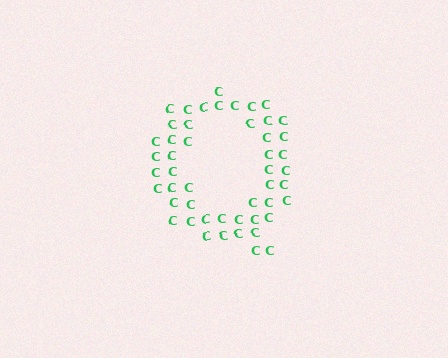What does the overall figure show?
The overall figure shows the letter Q.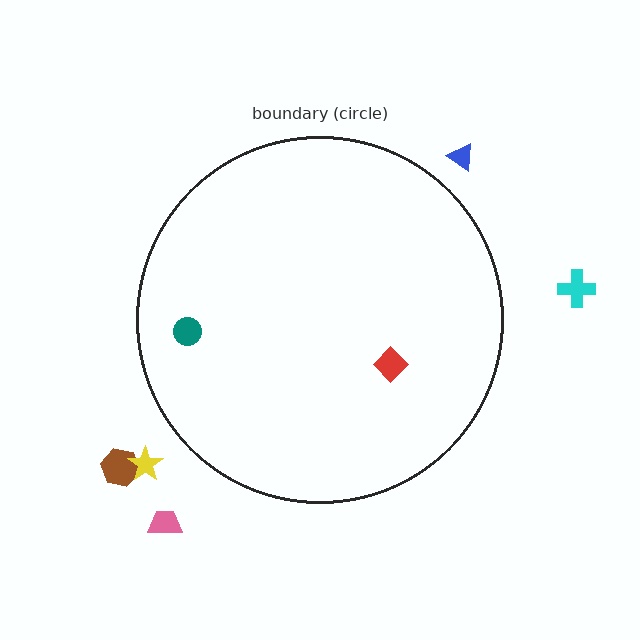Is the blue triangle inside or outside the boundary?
Outside.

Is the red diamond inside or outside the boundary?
Inside.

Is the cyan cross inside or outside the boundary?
Outside.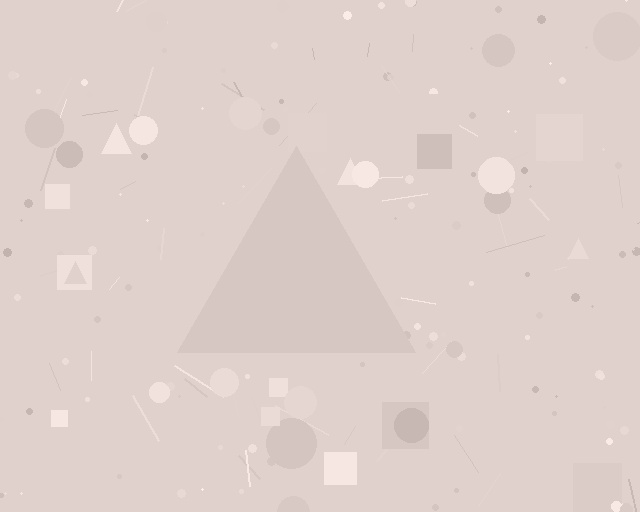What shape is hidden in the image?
A triangle is hidden in the image.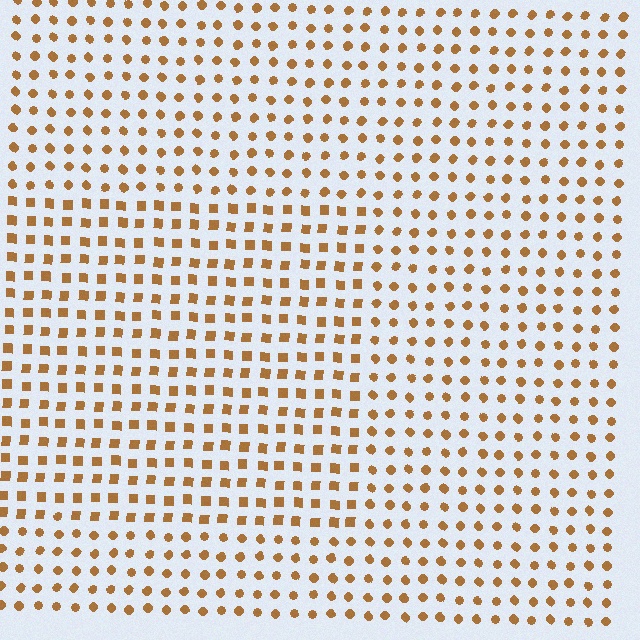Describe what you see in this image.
The image is filled with small brown elements arranged in a uniform grid. A rectangle-shaped region contains squares, while the surrounding area contains circles. The boundary is defined purely by the change in element shape.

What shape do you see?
I see a rectangle.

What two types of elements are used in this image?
The image uses squares inside the rectangle region and circles outside it.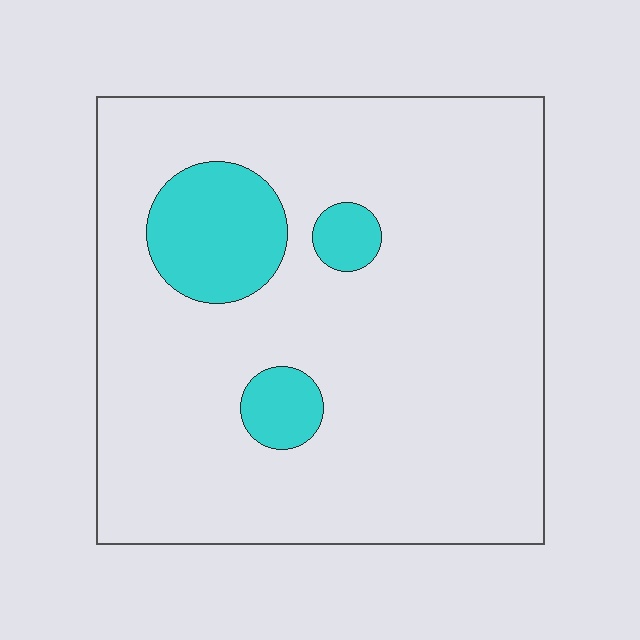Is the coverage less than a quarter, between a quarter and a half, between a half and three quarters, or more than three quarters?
Less than a quarter.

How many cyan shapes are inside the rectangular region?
3.